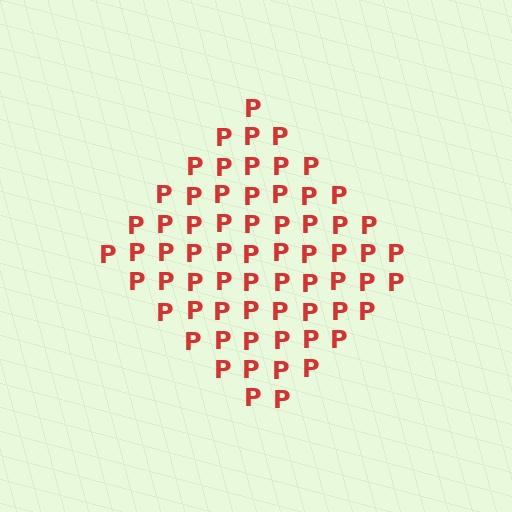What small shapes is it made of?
It is made of small letter P's.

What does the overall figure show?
The overall figure shows a diamond.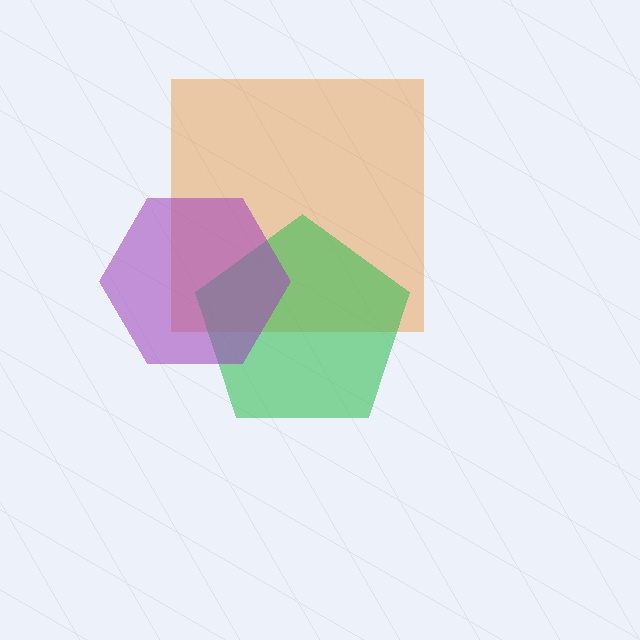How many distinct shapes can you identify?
There are 3 distinct shapes: an orange square, a green pentagon, a purple hexagon.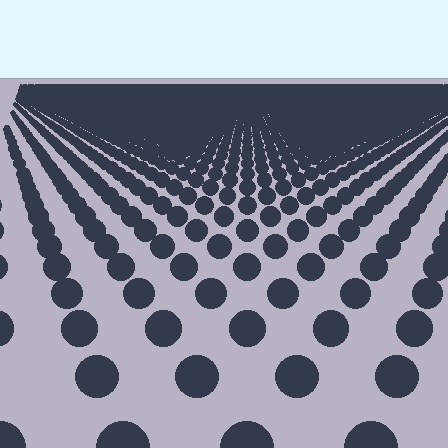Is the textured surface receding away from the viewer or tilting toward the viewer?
The surface is receding away from the viewer. Texture elements get smaller and denser toward the top.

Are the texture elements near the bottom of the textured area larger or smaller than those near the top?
Larger. Near the bottom, elements are closer to the viewer and appear at a bigger on-screen size.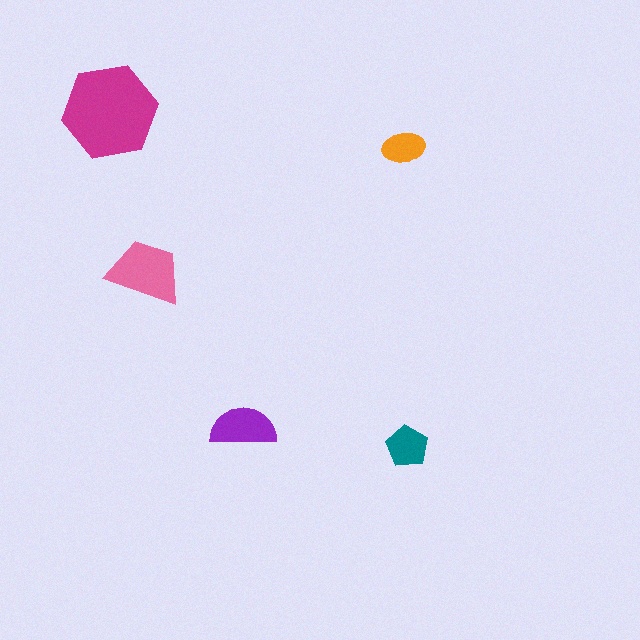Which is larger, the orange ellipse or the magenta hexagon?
The magenta hexagon.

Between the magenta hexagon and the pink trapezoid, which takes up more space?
The magenta hexagon.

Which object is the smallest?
The orange ellipse.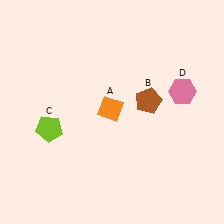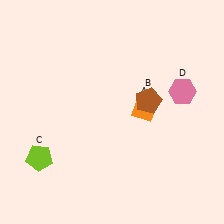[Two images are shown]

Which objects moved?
The objects that moved are: the orange diamond (A), the lime pentagon (C).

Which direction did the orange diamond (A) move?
The orange diamond (A) moved right.